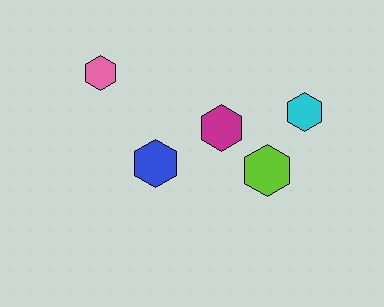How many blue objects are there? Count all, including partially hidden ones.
There is 1 blue object.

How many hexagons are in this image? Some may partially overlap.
There are 5 hexagons.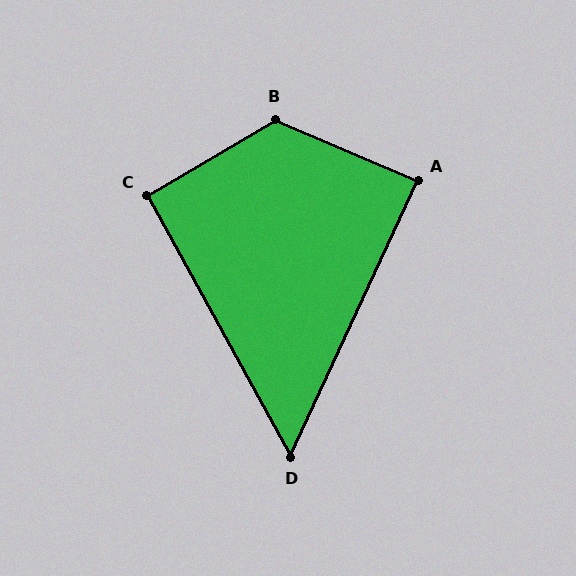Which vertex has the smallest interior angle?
D, at approximately 54 degrees.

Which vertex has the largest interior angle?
B, at approximately 126 degrees.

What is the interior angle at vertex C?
Approximately 92 degrees (approximately right).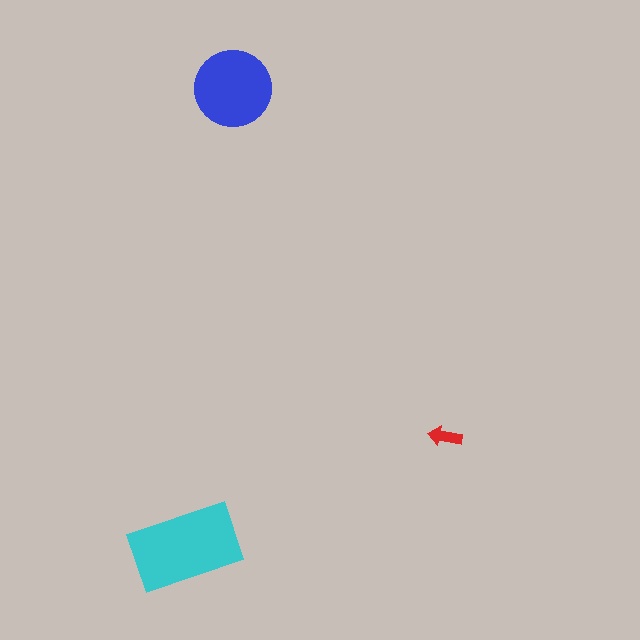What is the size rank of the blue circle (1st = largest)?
2nd.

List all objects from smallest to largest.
The red arrow, the blue circle, the cyan rectangle.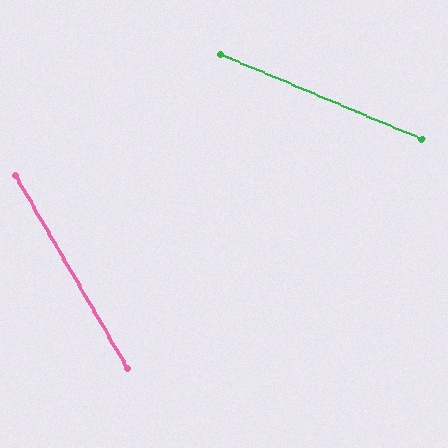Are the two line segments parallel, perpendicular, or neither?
Neither parallel nor perpendicular — they differ by about 37°.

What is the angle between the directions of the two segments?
Approximately 37 degrees.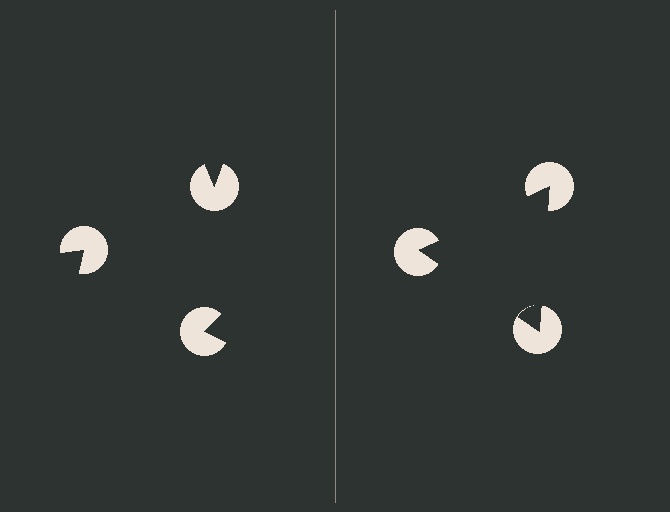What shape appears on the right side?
An illusory triangle.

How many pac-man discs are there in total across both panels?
6 — 3 on each side.